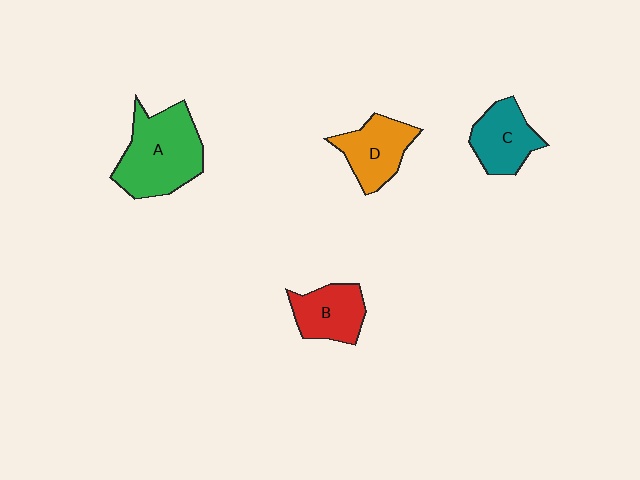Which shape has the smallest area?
Shape B (red).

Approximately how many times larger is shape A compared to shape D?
Approximately 1.6 times.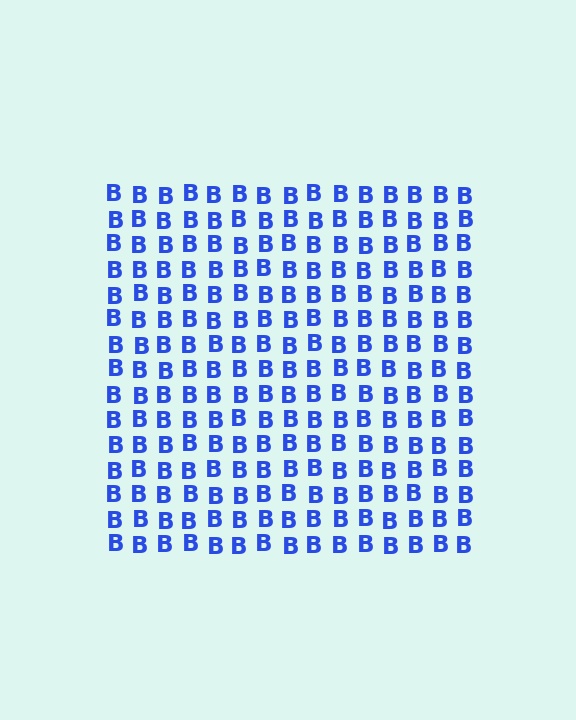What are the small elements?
The small elements are letter B's.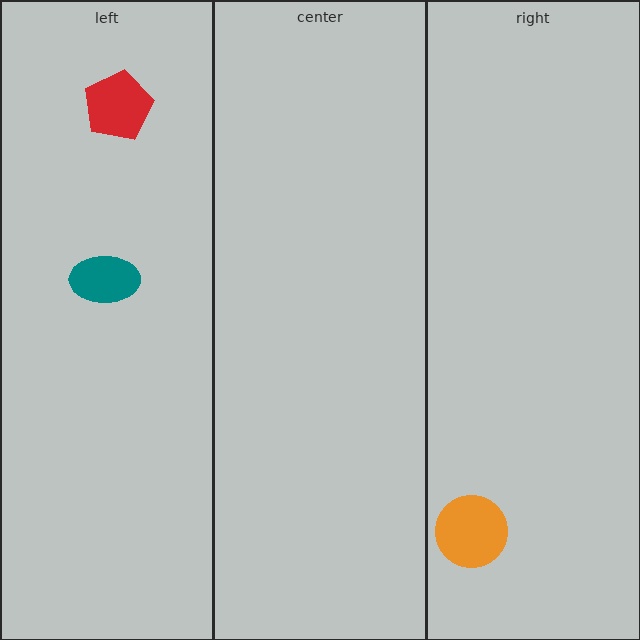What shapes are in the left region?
The red pentagon, the teal ellipse.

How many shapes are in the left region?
2.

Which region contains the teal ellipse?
The left region.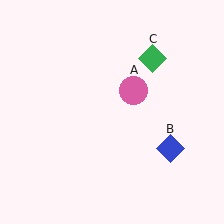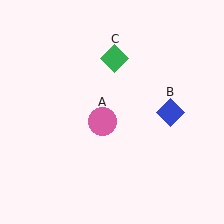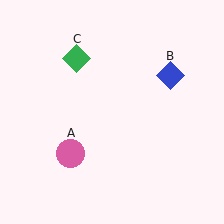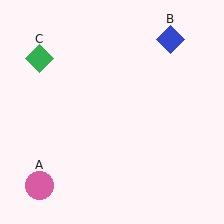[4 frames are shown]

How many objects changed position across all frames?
3 objects changed position: pink circle (object A), blue diamond (object B), green diamond (object C).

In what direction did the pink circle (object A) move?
The pink circle (object A) moved down and to the left.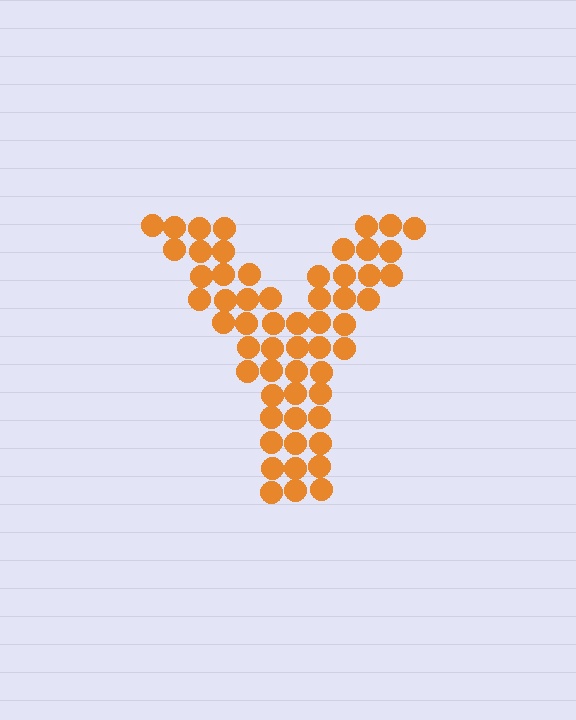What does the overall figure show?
The overall figure shows the letter Y.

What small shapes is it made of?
It is made of small circles.